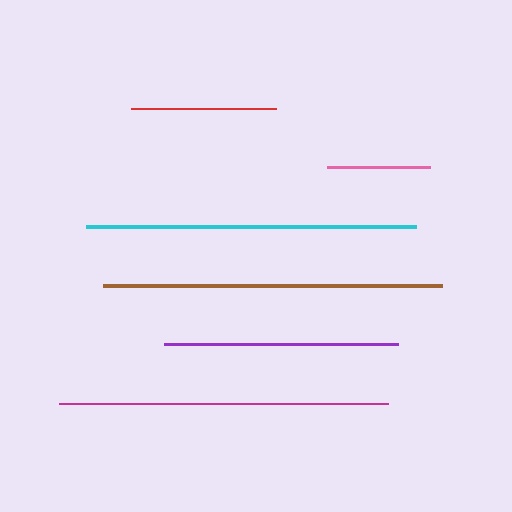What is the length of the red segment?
The red segment is approximately 145 pixels long.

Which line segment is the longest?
The brown line is the longest at approximately 338 pixels.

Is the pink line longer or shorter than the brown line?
The brown line is longer than the pink line.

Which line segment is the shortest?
The pink line is the shortest at approximately 103 pixels.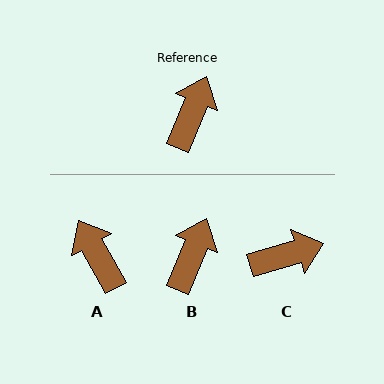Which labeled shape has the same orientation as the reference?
B.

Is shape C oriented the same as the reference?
No, it is off by about 51 degrees.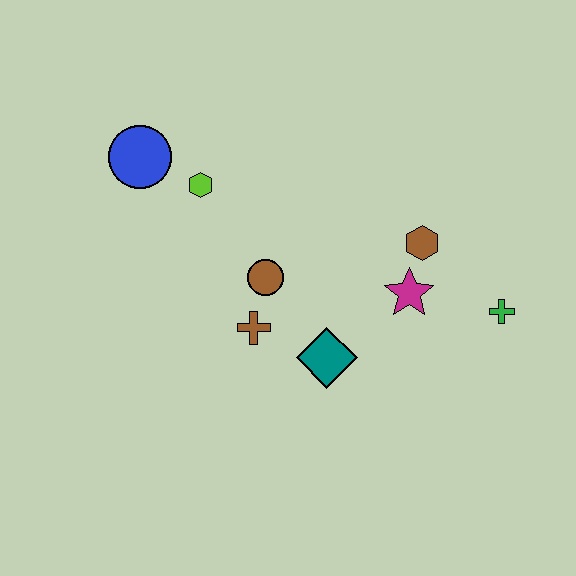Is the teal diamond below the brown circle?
Yes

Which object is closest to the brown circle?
The brown cross is closest to the brown circle.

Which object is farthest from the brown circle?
The green cross is farthest from the brown circle.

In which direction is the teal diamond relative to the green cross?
The teal diamond is to the left of the green cross.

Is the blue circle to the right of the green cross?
No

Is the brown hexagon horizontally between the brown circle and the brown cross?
No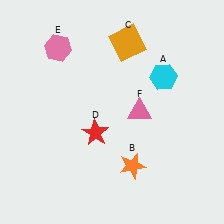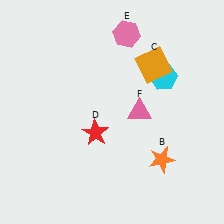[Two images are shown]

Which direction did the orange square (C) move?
The orange square (C) moved right.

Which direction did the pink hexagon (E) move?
The pink hexagon (E) moved right.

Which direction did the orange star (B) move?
The orange star (B) moved right.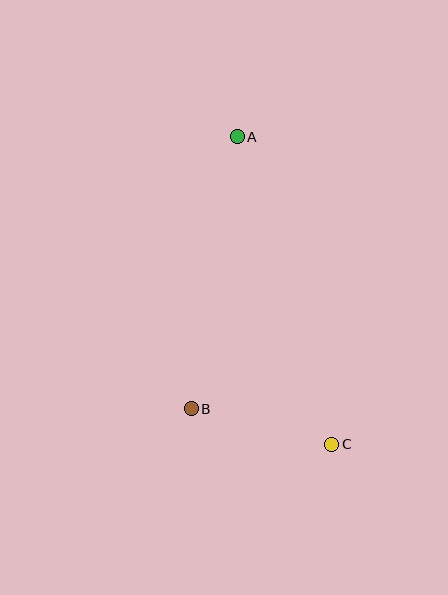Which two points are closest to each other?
Points B and C are closest to each other.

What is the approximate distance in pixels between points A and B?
The distance between A and B is approximately 276 pixels.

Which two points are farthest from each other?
Points A and C are farthest from each other.